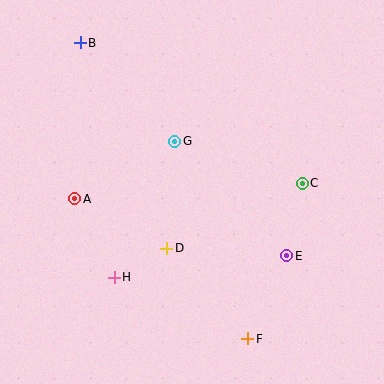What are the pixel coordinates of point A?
Point A is at (75, 199).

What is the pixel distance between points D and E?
The distance between D and E is 120 pixels.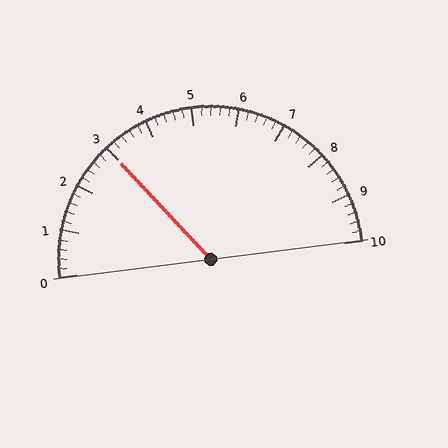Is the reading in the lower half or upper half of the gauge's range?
The reading is in the lower half of the range (0 to 10).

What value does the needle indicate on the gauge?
The needle indicates approximately 3.0.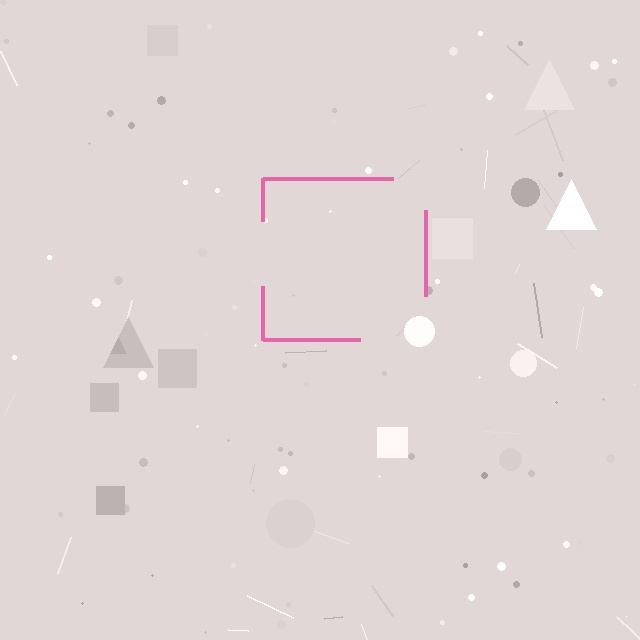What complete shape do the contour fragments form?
The contour fragments form a square.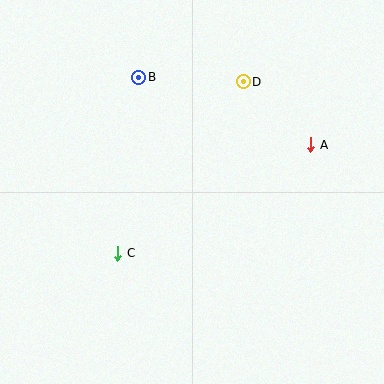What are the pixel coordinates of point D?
Point D is at (243, 82).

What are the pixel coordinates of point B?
Point B is at (139, 77).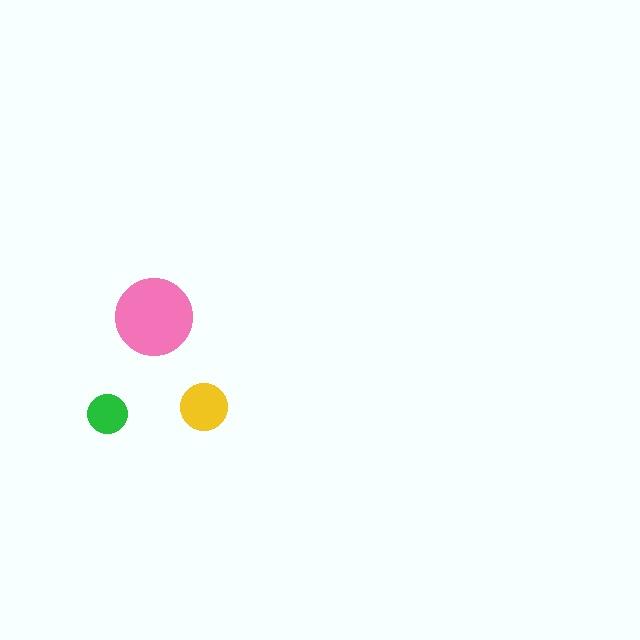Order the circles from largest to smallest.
the pink one, the yellow one, the green one.